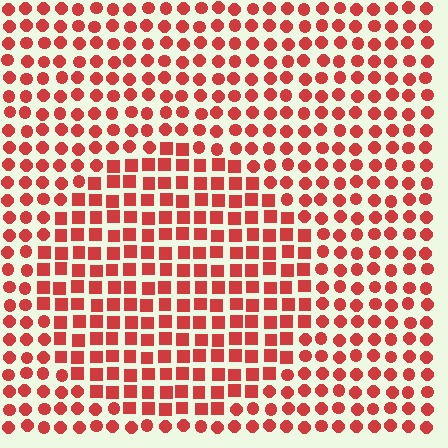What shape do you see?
I see a circle.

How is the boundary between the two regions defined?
The boundary is defined by a change in element shape: squares inside vs. circles outside. All elements share the same color and spacing.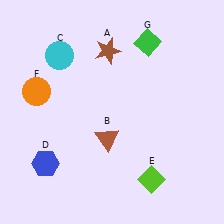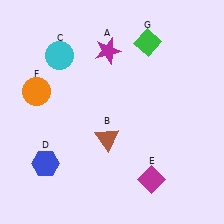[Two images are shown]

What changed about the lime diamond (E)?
In Image 1, E is lime. In Image 2, it changed to magenta.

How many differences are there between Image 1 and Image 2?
There are 2 differences between the two images.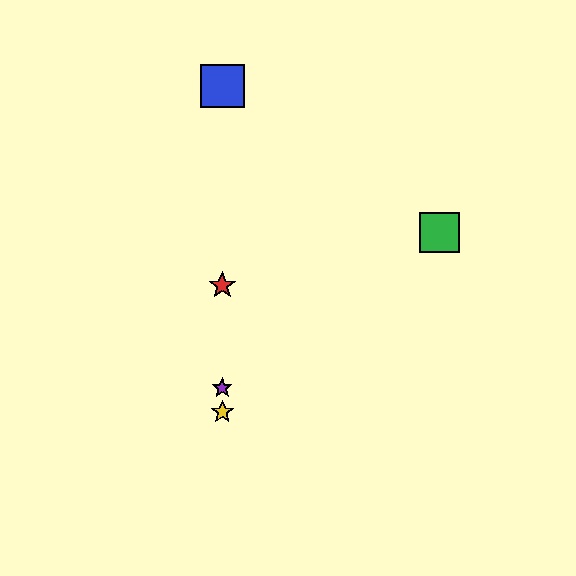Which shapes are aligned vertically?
The red star, the blue square, the yellow star, the purple star are aligned vertically.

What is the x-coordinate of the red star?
The red star is at x≈222.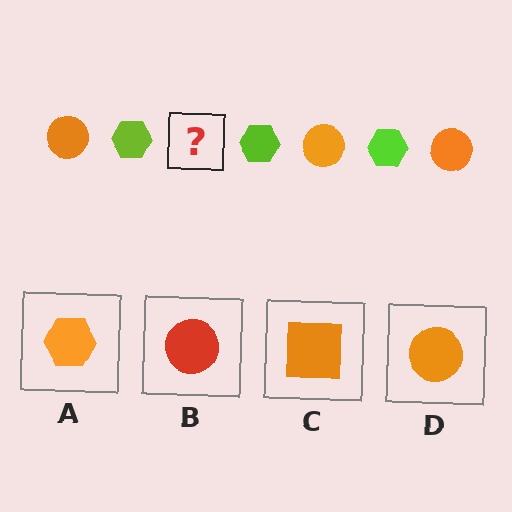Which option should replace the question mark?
Option D.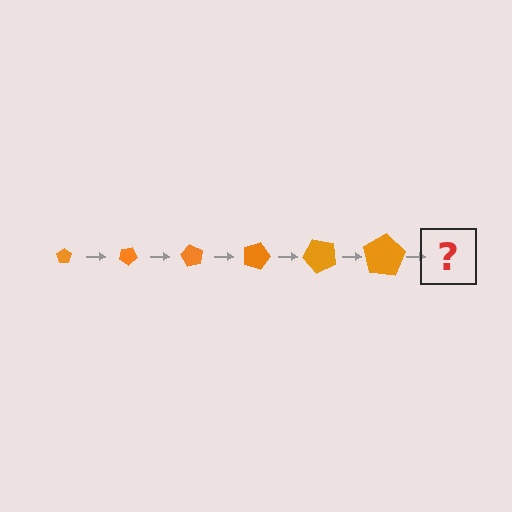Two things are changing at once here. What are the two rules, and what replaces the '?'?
The two rules are that the pentagon grows larger each step and it rotates 30 degrees each step. The '?' should be a pentagon, larger than the previous one and rotated 180 degrees from the start.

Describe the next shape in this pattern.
It should be a pentagon, larger than the previous one and rotated 180 degrees from the start.